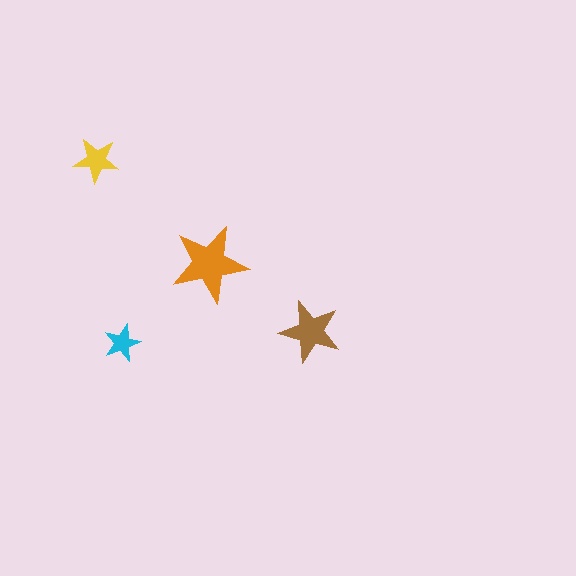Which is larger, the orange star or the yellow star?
The orange one.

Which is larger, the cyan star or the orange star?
The orange one.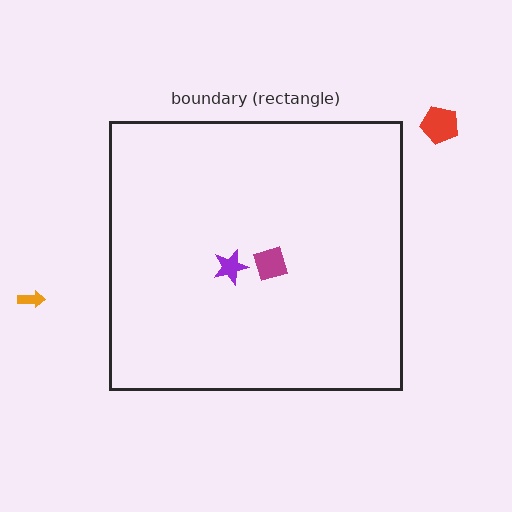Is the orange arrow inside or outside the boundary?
Outside.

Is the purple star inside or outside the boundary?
Inside.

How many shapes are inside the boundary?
2 inside, 2 outside.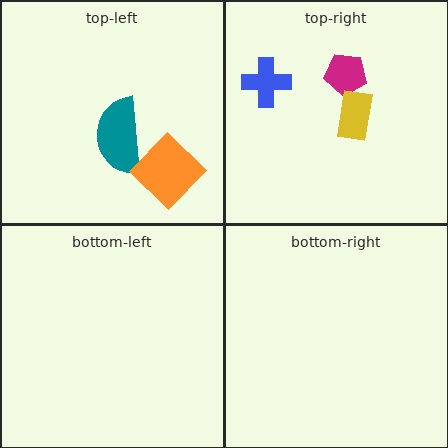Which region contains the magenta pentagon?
The top-right region.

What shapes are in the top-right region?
The magenta pentagon, the yellow rectangle, the blue cross.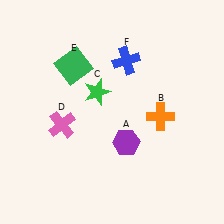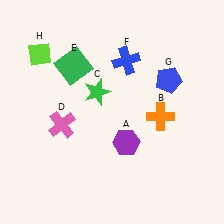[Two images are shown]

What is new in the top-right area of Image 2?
A blue pentagon (G) was added in the top-right area of Image 2.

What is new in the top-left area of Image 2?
A lime diamond (H) was added in the top-left area of Image 2.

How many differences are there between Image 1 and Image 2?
There are 2 differences between the two images.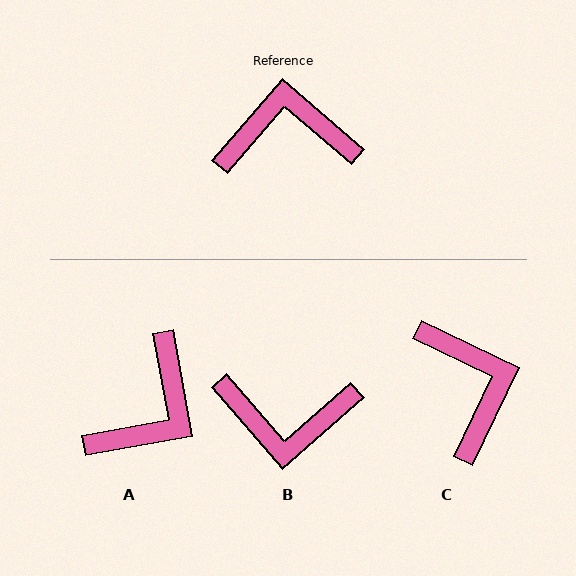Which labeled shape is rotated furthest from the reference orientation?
B, about 172 degrees away.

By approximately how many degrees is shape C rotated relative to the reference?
Approximately 75 degrees clockwise.